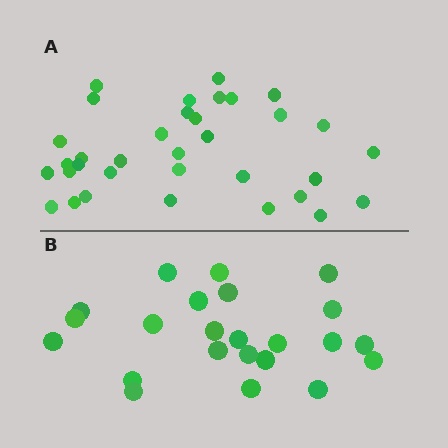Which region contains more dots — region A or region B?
Region A (the top region) has more dots.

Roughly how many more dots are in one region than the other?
Region A has roughly 12 or so more dots than region B.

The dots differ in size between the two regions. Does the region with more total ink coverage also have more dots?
No. Region B has more total ink coverage because its dots are larger, but region A actually contains more individual dots. Total area can be misleading — the number of items is what matters here.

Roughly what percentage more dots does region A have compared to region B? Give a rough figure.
About 50% more.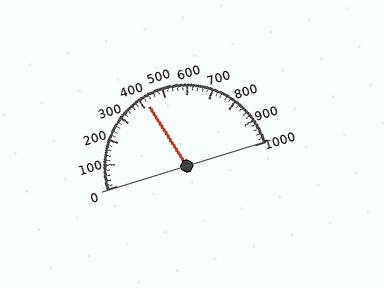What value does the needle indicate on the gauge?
The needle indicates approximately 420.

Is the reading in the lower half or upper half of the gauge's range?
The reading is in the lower half of the range (0 to 1000).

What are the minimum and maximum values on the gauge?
The gauge ranges from 0 to 1000.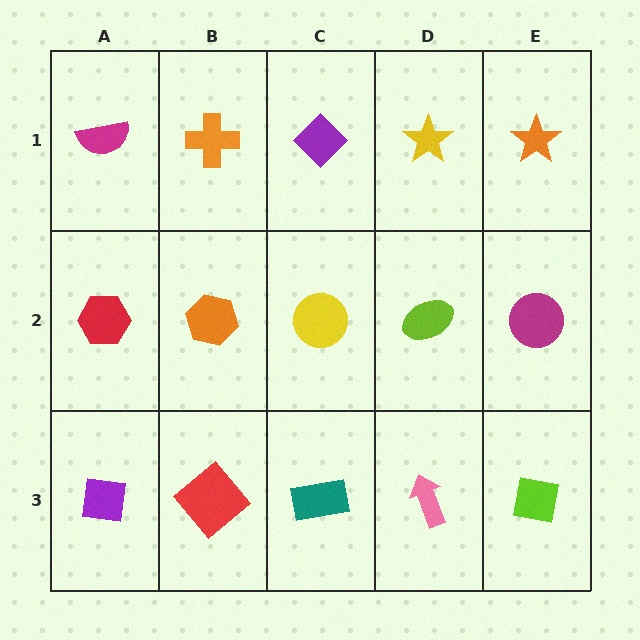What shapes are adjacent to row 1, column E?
A magenta circle (row 2, column E), a yellow star (row 1, column D).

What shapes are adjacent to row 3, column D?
A lime ellipse (row 2, column D), a teal rectangle (row 3, column C), a lime square (row 3, column E).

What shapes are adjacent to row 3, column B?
An orange hexagon (row 2, column B), a purple square (row 3, column A), a teal rectangle (row 3, column C).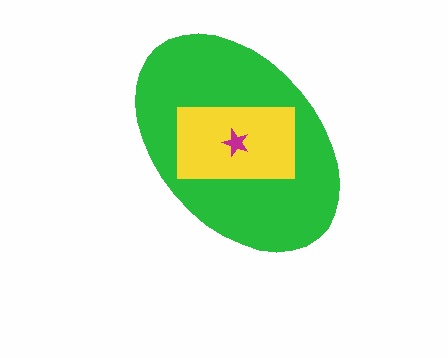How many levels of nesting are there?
3.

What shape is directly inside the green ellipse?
The yellow rectangle.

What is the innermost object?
The magenta star.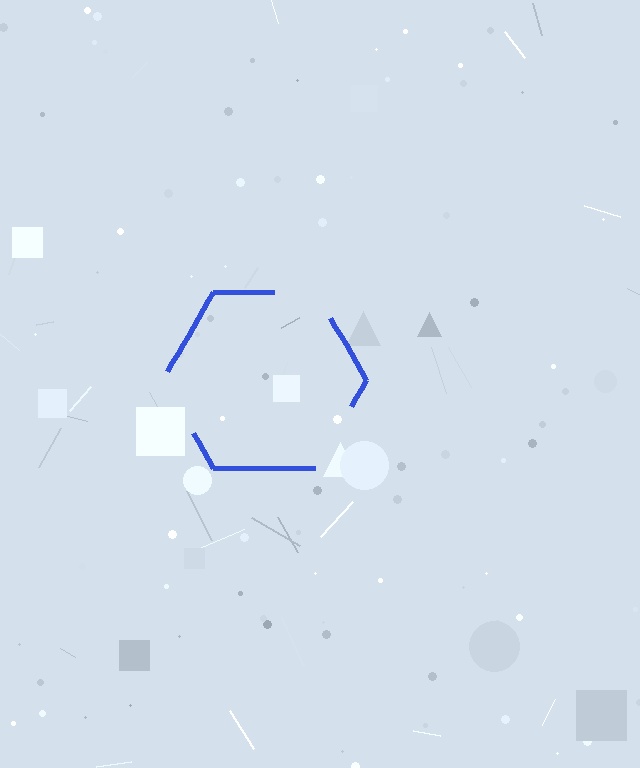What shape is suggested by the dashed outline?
The dashed outline suggests a hexagon.